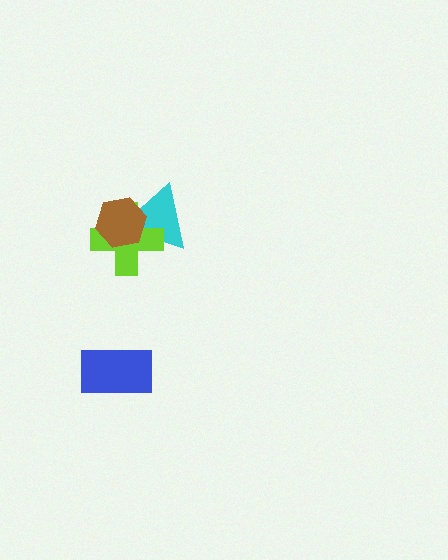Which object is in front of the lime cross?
The brown hexagon is in front of the lime cross.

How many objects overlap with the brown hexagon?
2 objects overlap with the brown hexagon.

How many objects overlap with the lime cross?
2 objects overlap with the lime cross.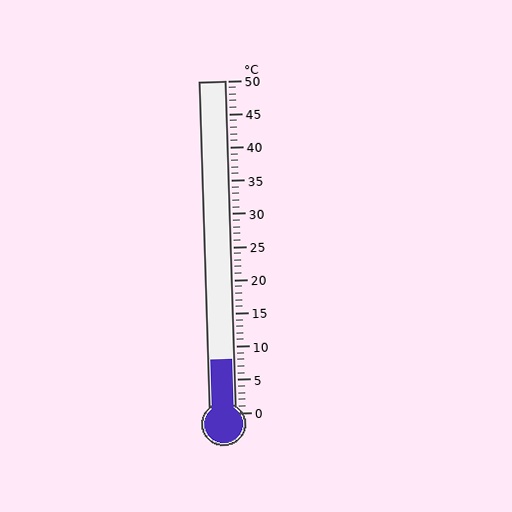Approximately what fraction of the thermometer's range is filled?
The thermometer is filled to approximately 15% of its range.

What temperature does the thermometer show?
The thermometer shows approximately 8°C.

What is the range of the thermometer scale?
The thermometer scale ranges from 0°C to 50°C.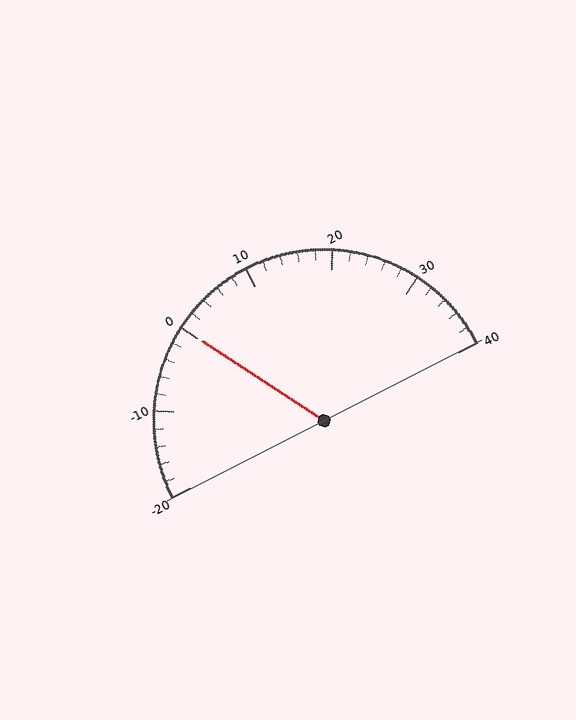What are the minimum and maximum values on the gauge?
The gauge ranges from -20 to 40.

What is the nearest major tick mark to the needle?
The nearest major tick mark is 0.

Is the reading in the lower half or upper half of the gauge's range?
The reading is in the lower half of the range (-20 to 40).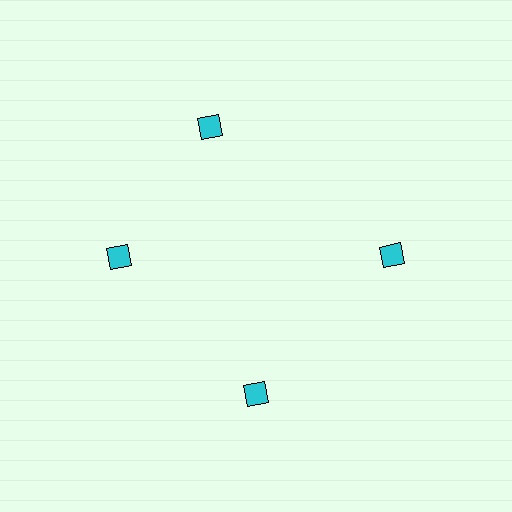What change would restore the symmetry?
The symmetry would be restored by rotating it back into even spacing with its neighbors so that all 4 squares sit at equal angles and equal distance from the center.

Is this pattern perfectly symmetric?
No. The 4 cyan squares are arranged in a ring, but one element near the 12 o'clock position is rotated out of alignment along the ring, breaking the 4-fold rotational symmetry.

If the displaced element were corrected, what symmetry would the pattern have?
It would have 4-fold rotational symmetry — the pattern would map onto itself every 90 degrees.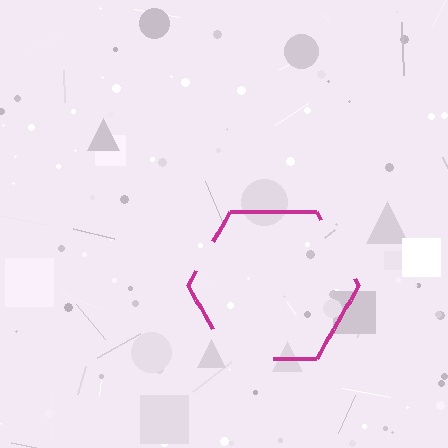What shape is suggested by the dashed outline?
The dashed outline suggests a hexagon.